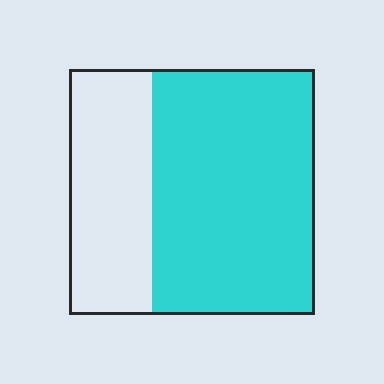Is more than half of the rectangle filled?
Yes.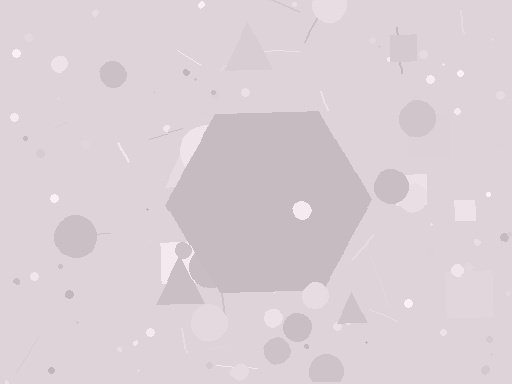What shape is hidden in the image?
A hexagon is hidden in the image.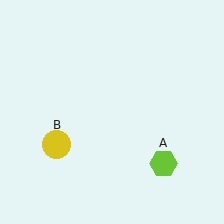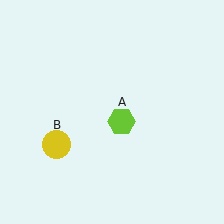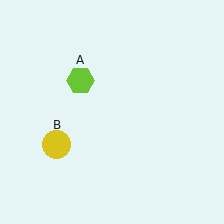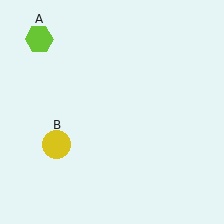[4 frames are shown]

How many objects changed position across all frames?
1 object changed position: lime hexagon (object A).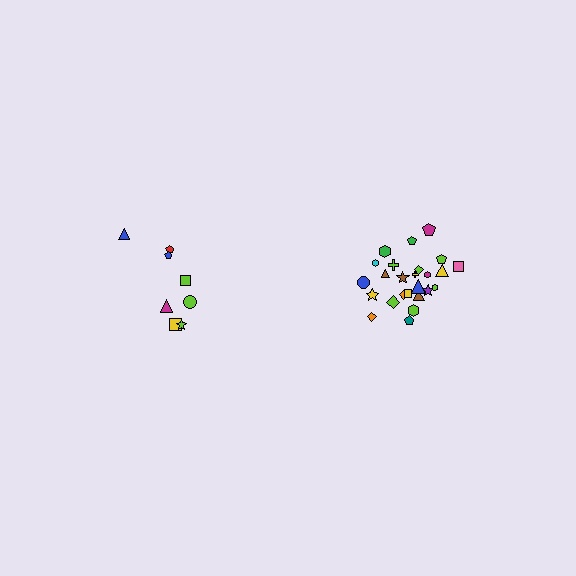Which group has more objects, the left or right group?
The right group.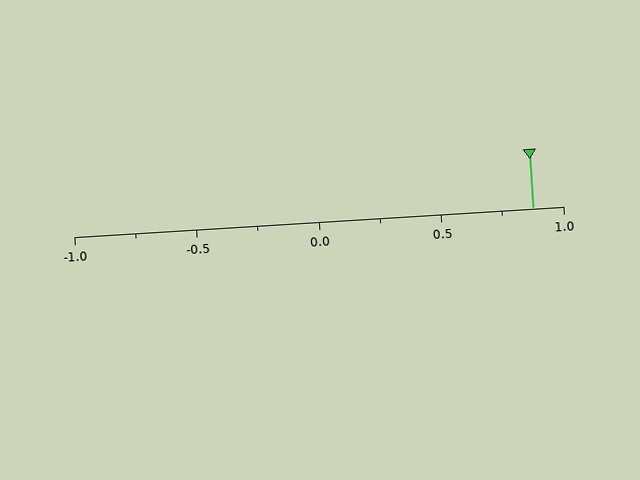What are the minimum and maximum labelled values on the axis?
The axis runs from -1.0 to 1.0.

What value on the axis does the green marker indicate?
The marker indicates approximately 0.88.